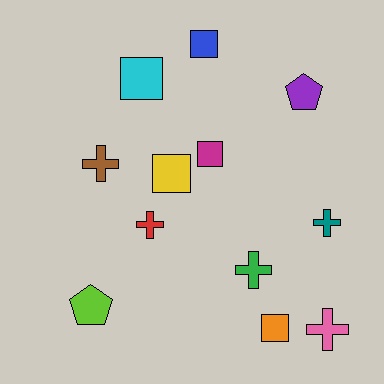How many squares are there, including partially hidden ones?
There are 5 squares.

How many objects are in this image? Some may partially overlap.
There are 12 objects.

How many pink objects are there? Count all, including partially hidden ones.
There is 1 pink object.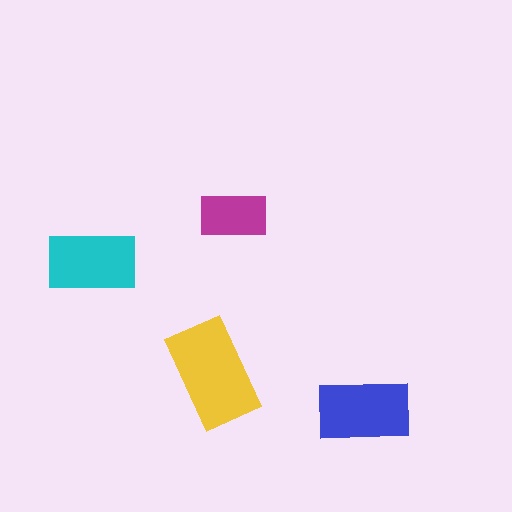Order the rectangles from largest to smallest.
the yellow one, the blue one, the cyan one, the magenta one.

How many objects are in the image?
There are 4 objects in the image.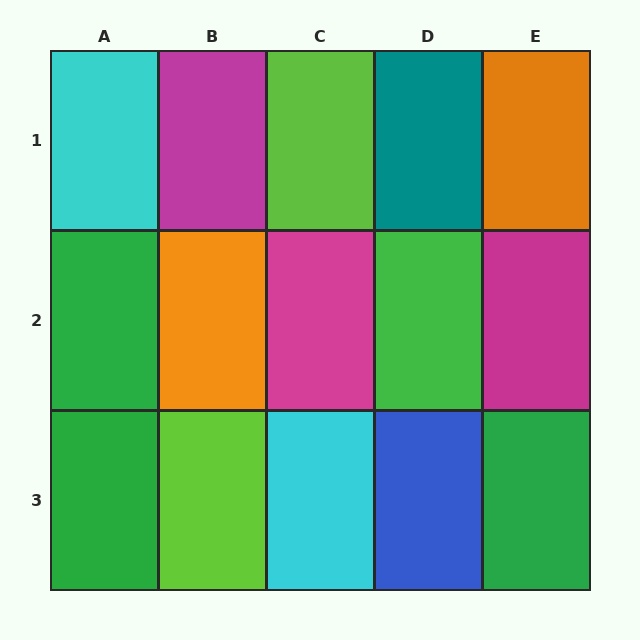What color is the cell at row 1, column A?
Cyan.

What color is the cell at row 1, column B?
Magenta.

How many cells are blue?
1 cell is blue.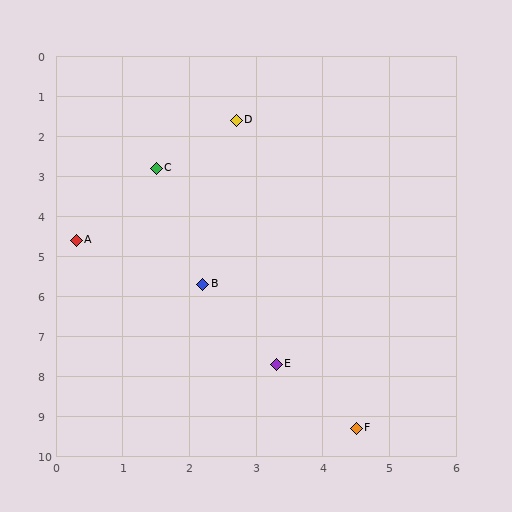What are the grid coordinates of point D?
Point D is at approximately (2.7, 1.6).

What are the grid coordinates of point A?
Point A is at approximately (0.3, 4.6).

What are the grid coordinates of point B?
Point B is at approximately (2.2, 5.7).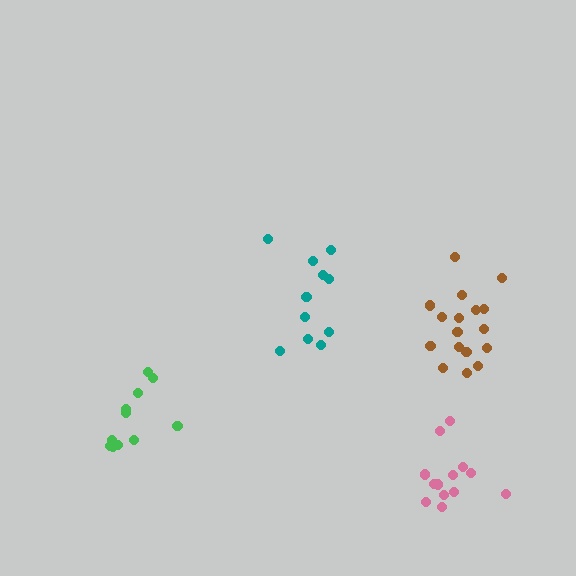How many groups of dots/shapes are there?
There are 4 groups.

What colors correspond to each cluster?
The clusters are colored: teal, green, pink, brown.